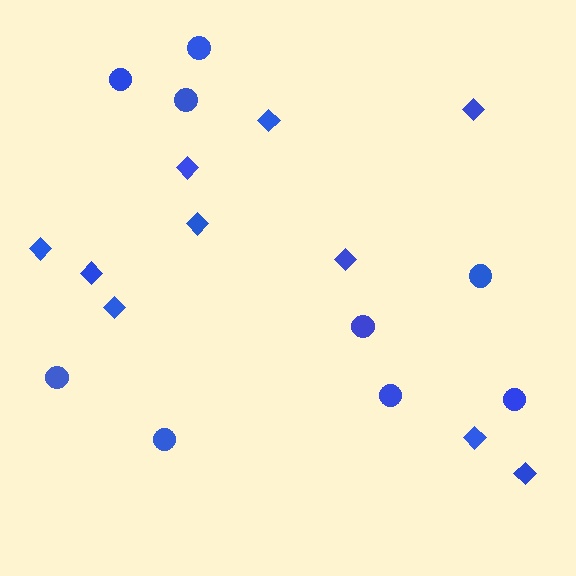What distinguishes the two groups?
There are 2 groups: one group of diamonds (10) and one group of circles (9).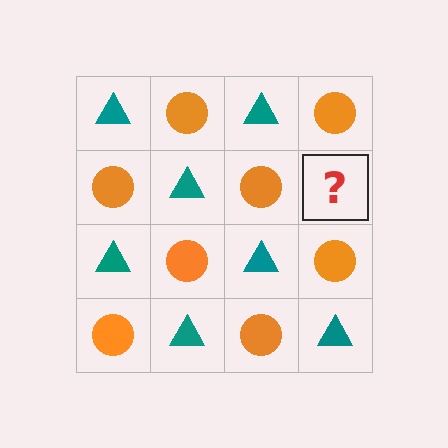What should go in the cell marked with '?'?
The missing cell should contain a teal triangle.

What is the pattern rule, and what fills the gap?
The rule is that it alternates teal triangle and orange circle in a checkerboard pattern. The gap should be filled with a teal triangle.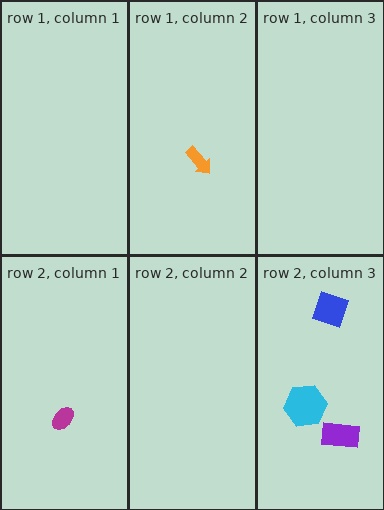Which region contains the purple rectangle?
The row 2, column 3 region.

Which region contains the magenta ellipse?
The row 2, column 1 region.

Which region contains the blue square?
The row 2, column 3 region.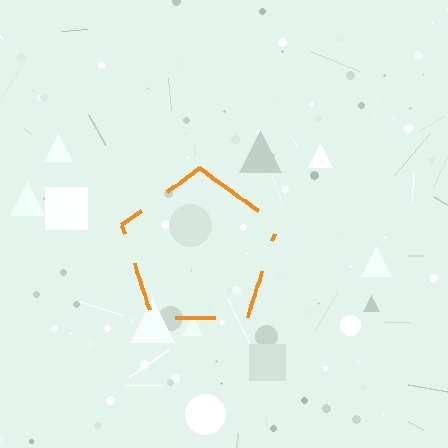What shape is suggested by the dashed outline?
The dashed outline suggests a pentagon.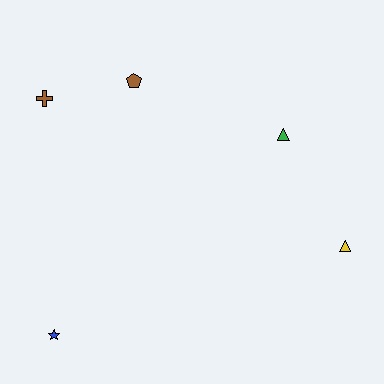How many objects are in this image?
There are 5 objects.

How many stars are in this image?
There is 1 star.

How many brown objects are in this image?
There are 2 brown objects.